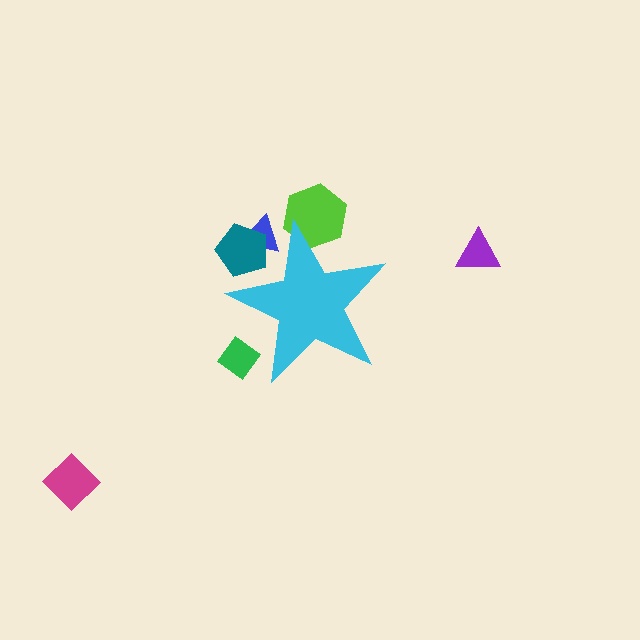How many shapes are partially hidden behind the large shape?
4 shapes are partially hidden.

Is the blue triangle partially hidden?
Yes, the blue triangle is partially hidden behind the cyan star.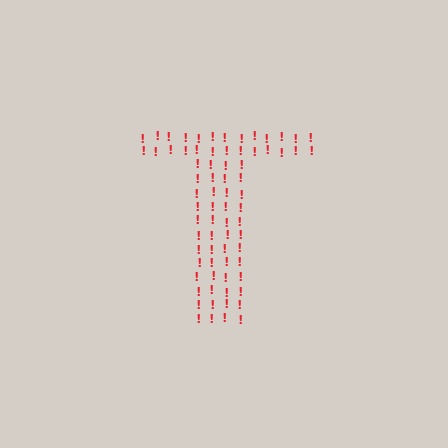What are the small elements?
The small elements are exclamation marks.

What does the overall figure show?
The overall figure shows the letter T.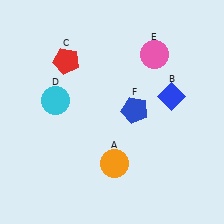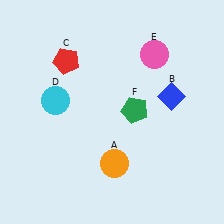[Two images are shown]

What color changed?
The pentagon (F) changed from blue in Image 1 to green in Image 2.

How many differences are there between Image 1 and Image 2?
There is 1 difference between the two images.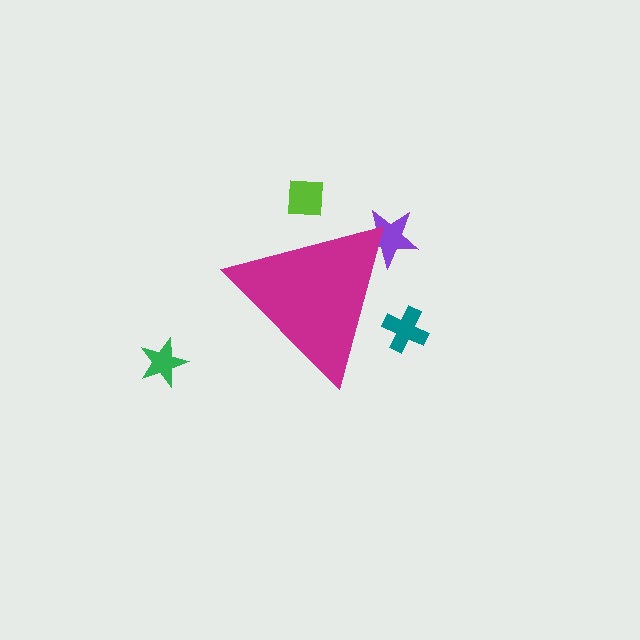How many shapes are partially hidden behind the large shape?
3 shapes are partially hidden.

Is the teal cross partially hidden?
Yes, the teal cross is partially hidden behind the magenta triangle.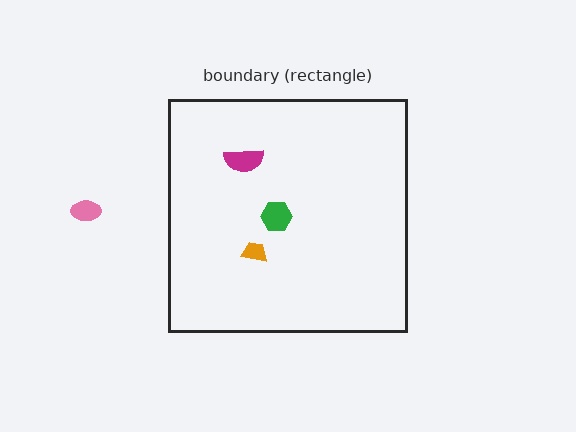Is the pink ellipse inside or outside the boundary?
Outside.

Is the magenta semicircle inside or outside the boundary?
Inside.